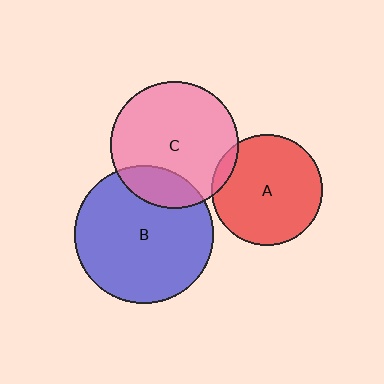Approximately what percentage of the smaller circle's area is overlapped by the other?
Approximately 20%.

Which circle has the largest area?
Circle B (blue).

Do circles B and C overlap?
Yes.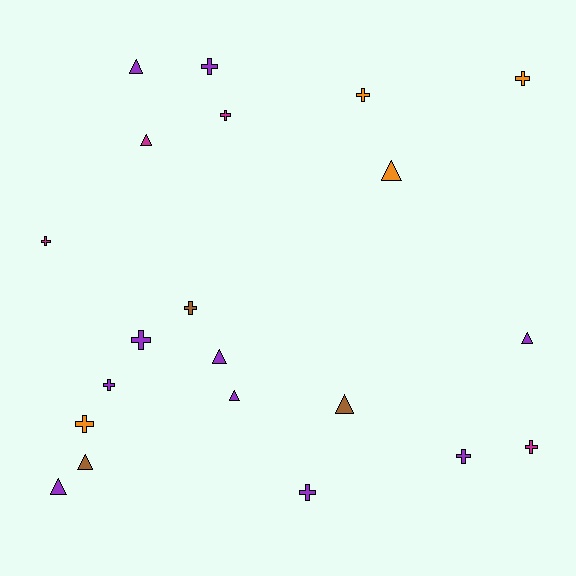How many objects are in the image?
There are 21 objects.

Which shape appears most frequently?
Cross, with 12 objects.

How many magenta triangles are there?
There is 1 magenta triangle.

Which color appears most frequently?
Purple, with 10 objects.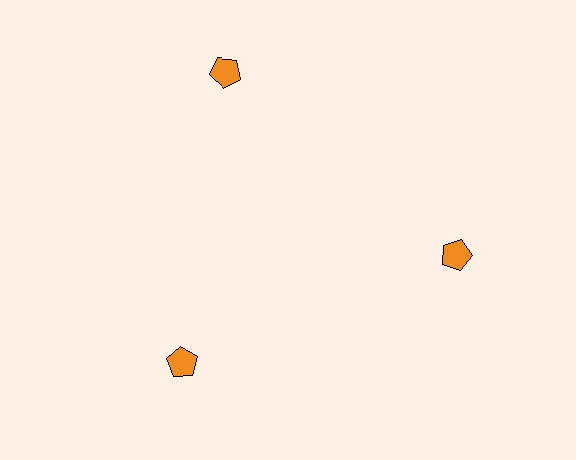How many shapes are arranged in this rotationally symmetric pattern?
There are 3 shapes, arranged in 3 groups of 1.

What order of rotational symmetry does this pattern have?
This pattern has 3-fold rotational symmetry.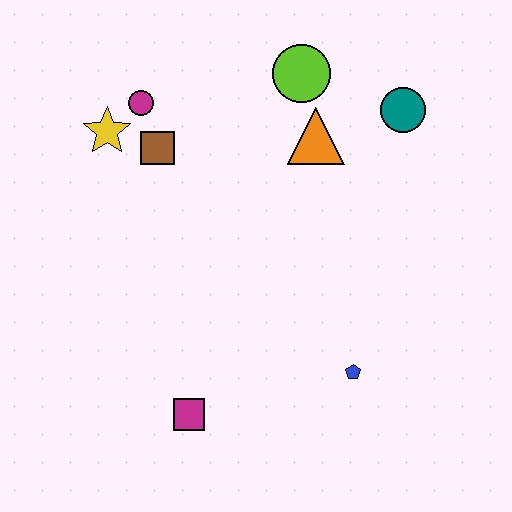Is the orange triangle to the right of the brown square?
Yes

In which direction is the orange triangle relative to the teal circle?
The orange triangle is to the left of the teal circle.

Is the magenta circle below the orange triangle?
No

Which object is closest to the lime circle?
The orange triangle is closest to the lime circle.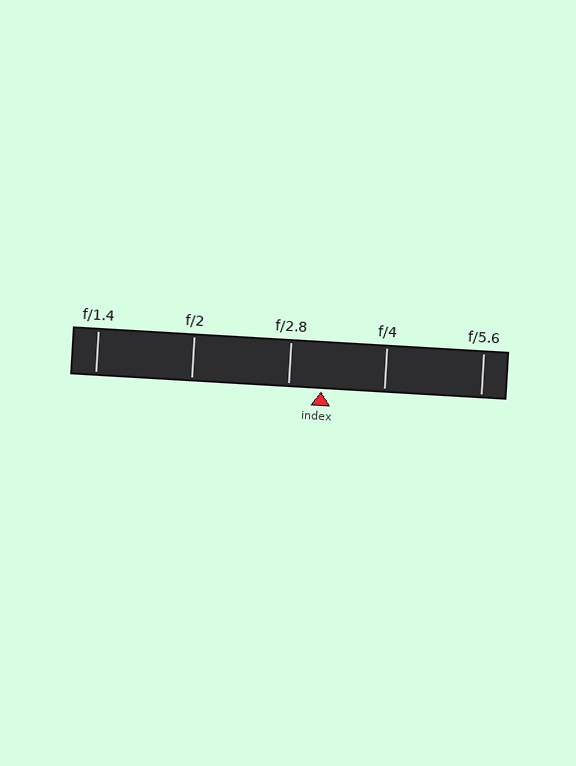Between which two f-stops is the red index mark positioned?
The index mark is between f/2.8 and f/4.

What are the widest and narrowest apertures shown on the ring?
The widest aperture shown is f/1.4 and the narrowest is f/5.6.